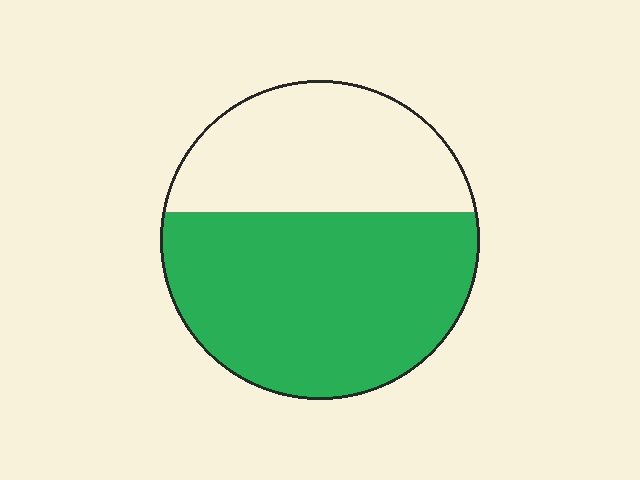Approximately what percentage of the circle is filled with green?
Approximately 60%.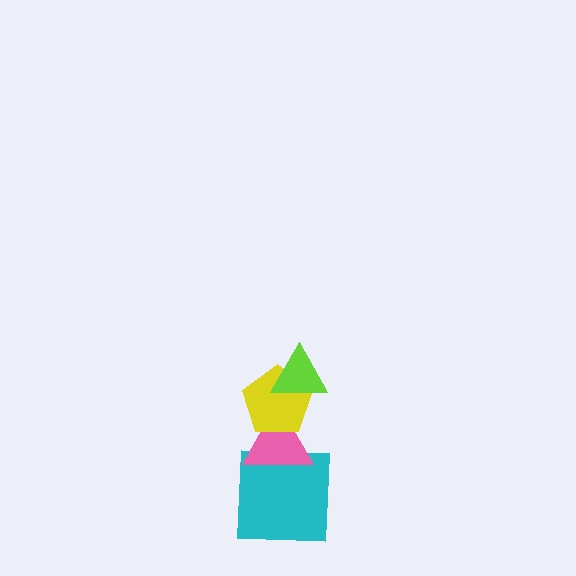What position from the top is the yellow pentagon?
The yellow pentagon is 2nd from the top.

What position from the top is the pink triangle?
The pink triangle is 3rd from the top.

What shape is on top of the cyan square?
The pink triangle is on top of the cyan square.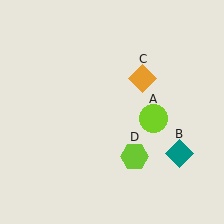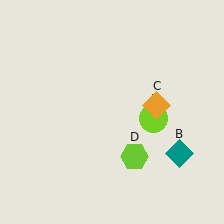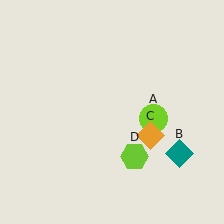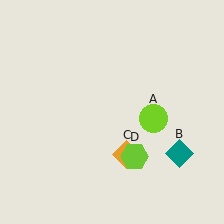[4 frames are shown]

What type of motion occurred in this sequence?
The orange diamond (object C) rotated clockwise around the center of the scene.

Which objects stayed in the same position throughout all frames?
Lime circle (object A) and teal diamond (object B) and lime hexagon (object D) remained stationary.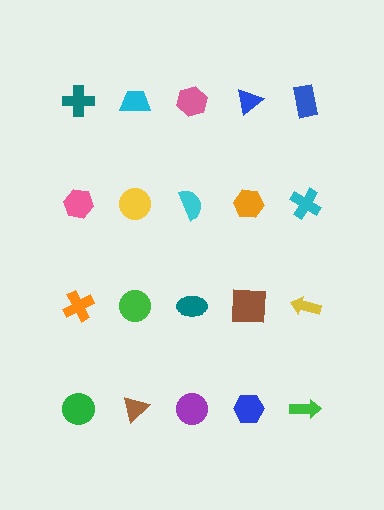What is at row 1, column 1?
A teal cross.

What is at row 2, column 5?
A cyan cross.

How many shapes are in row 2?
5 shapes.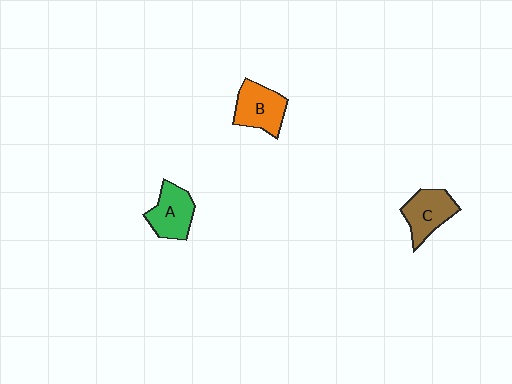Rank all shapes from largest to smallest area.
From largest to smallest: B (orange), C (brown), A (green).